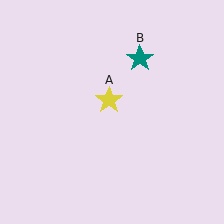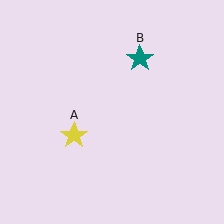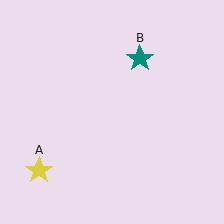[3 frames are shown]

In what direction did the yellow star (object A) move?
The yellow star (object A) moved down and to the left.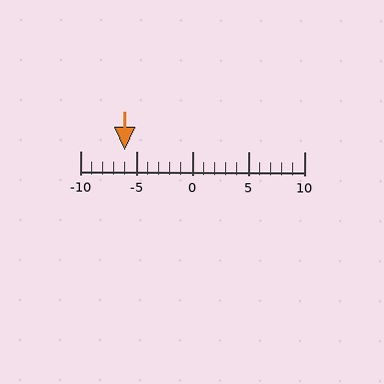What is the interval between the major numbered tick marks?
The major tick marks are spaced 5 units apart.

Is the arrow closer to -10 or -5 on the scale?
The arrow is closer to -5.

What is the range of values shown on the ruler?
The ruler shows values from -10 to 10.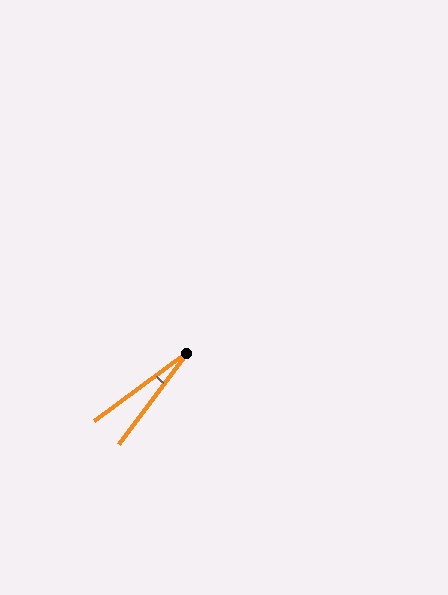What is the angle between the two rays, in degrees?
Approximately 17 degrees.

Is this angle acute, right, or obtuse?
It is acute.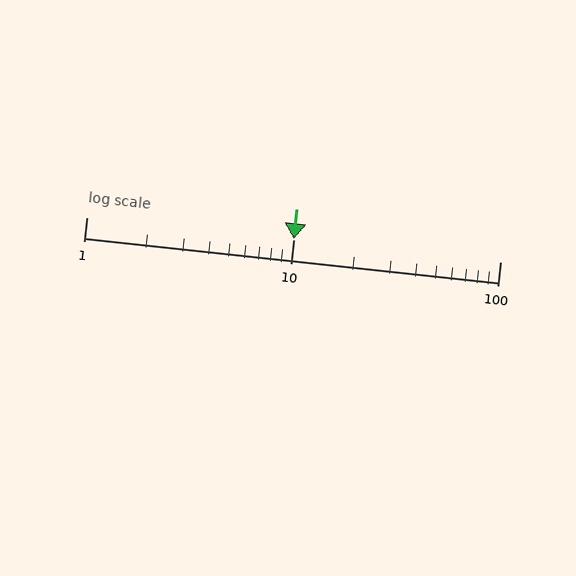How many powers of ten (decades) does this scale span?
The scale spans 2 decades, from 1 to 100.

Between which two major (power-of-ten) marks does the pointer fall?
The pointer is between 10 and 100.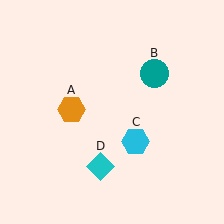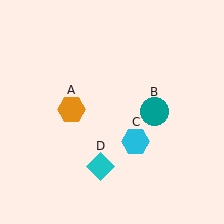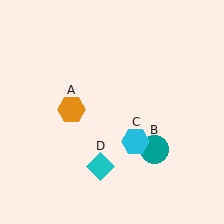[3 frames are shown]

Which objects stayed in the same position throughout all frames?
Orange hexagon (object A) and cyan hexagon (object C) and cyan diamond (object D) remained stationary.